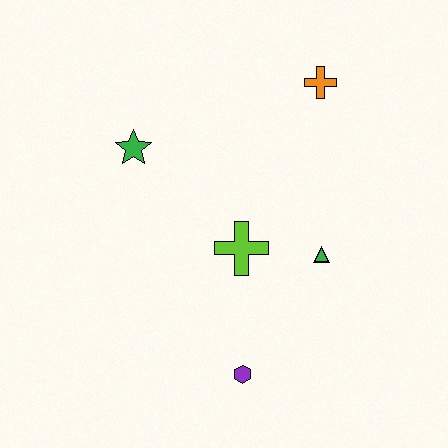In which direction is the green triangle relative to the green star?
The green triangle is to the right of the green star.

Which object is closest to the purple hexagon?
The lime cross is closest to the purple hexagon.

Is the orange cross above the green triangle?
Yes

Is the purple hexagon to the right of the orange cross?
No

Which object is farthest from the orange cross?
The purple hexagon is farthest from the orange cross.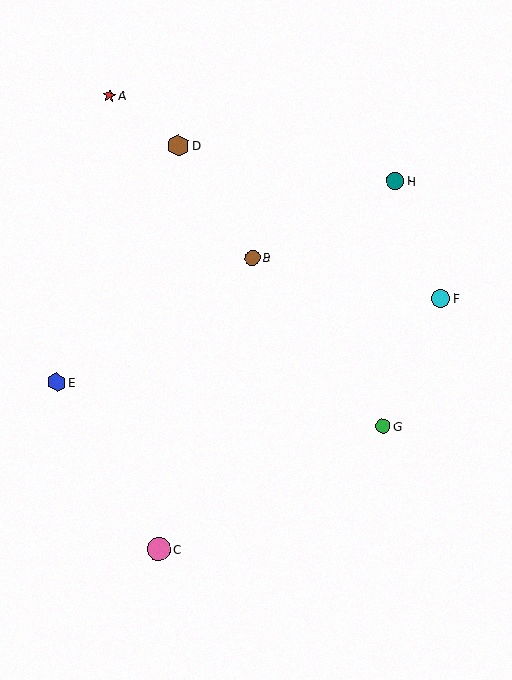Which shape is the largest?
The pink circle (labeled C) is the largest.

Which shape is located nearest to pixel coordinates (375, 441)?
The green circle (labeled G) at (383, 426) is nearest to that location.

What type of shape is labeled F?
Shape F is a cyan circle.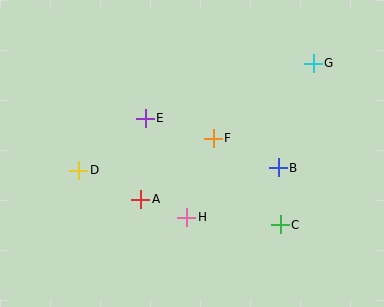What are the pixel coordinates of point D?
Point D is at (79, 170).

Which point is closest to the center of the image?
Point F at (213, 138) is closest to the center.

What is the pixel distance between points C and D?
The distance between C and D is 209 pixels.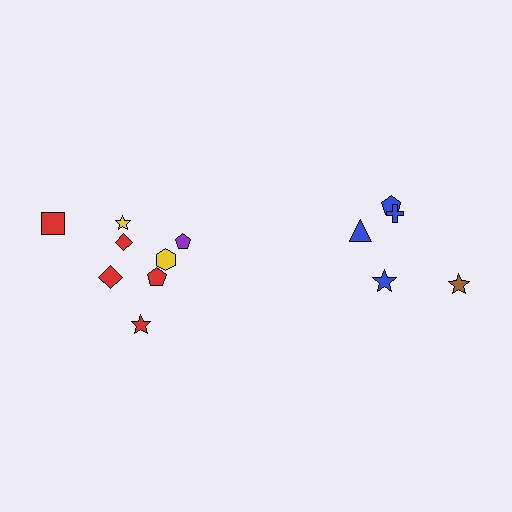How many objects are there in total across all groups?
There are 13 objects.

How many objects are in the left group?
There are 8 objects.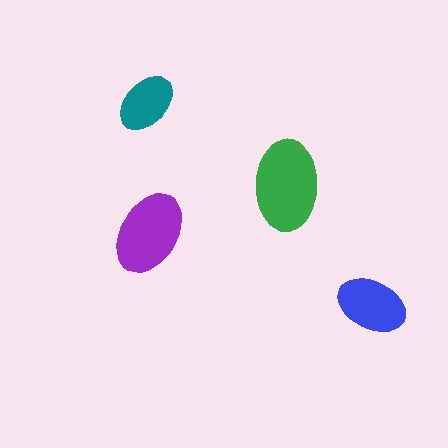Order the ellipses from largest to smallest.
the green one, the purple one, the blue one, the teal one.